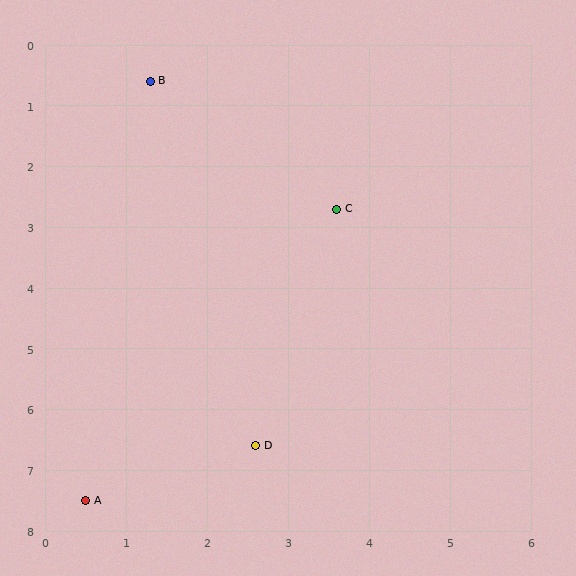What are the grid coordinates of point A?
Point A is at approximately (0.5, 7.5).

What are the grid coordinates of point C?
Point C is at approximately (3.6, 2.7).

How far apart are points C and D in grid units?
Points C and D are about 4.0 grid units apart.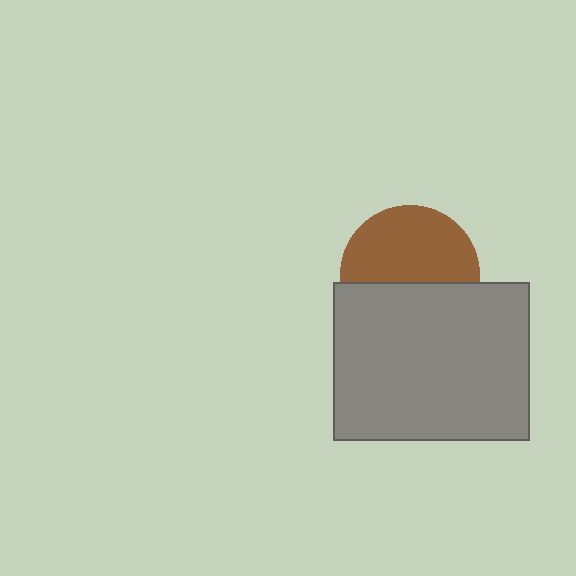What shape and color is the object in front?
The object in front is a gray rectangle.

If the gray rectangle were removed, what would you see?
You would see the complete brown circle.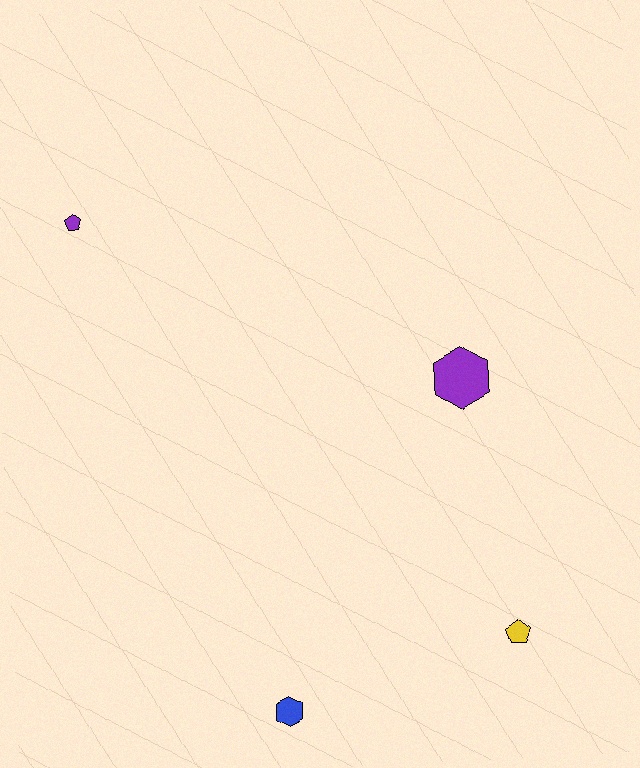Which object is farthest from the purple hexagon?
The purple pentagon is farthest from the purple hexagon.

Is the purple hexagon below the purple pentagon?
Yes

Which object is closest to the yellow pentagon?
The blue hexagon is closest to the yellow pentagon.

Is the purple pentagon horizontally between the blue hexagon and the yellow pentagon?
No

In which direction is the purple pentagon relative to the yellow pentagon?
The purple pentagon is above the yellow pentagon.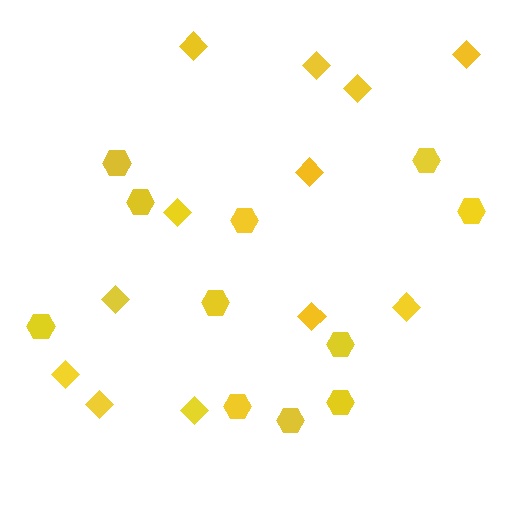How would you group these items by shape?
There are 2 groups: one group of diamonds (12) and one group of hexagons (11).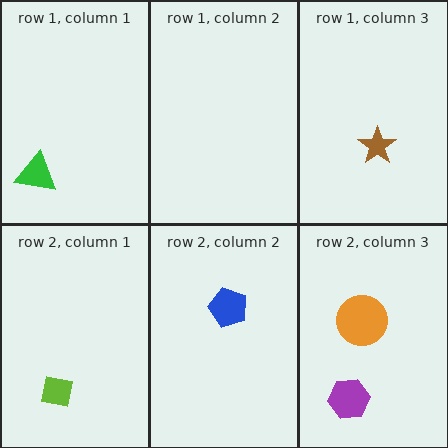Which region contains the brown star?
The row 1, column 3 region.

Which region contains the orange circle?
The row 2, column 3 region.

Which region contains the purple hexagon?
The row 2, column 3 region.